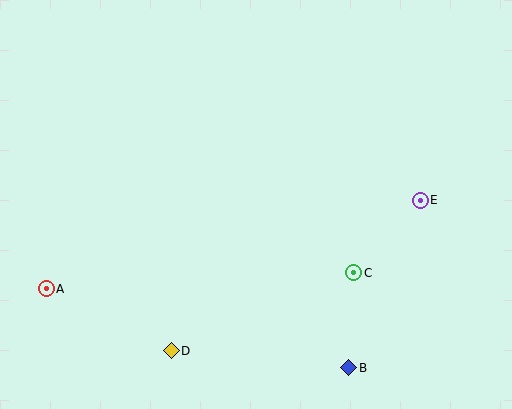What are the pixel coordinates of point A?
Point A is at (46, 289).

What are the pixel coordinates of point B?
Point B is at (349, 368).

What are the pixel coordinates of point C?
Point C is at (354, 273).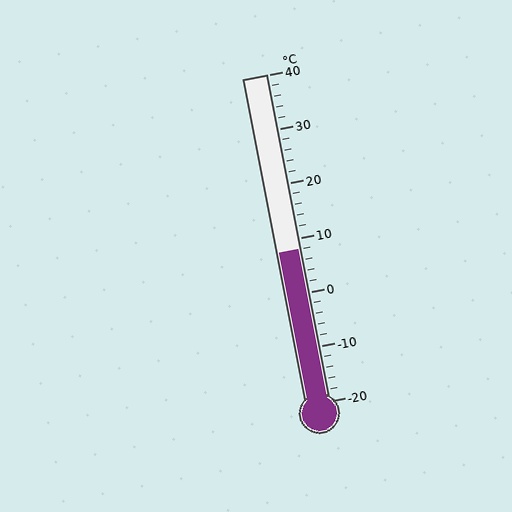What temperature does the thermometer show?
The thermometer shows approximately 8°C.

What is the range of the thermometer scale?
The thermometer scale ranges from -20°C to 40°C.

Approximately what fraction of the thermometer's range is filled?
The thermometer is filled to approximately 45% of its range.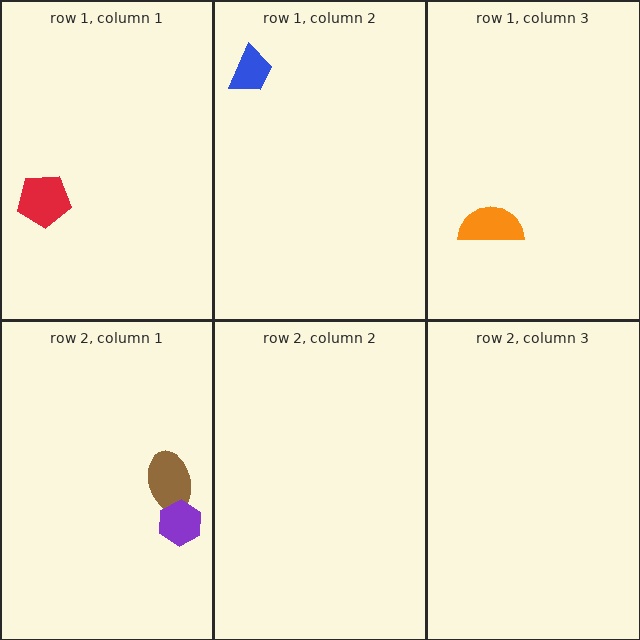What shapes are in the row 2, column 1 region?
The brown ellipse, the purple hexagon.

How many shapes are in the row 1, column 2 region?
1.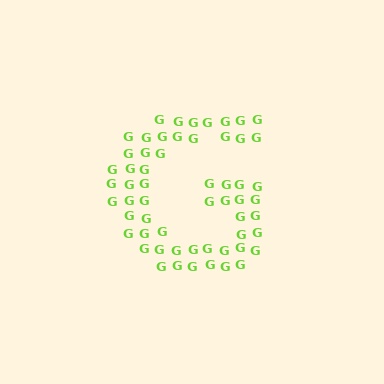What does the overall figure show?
The overall figure shows the letter G.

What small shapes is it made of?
It is made of small letter G's.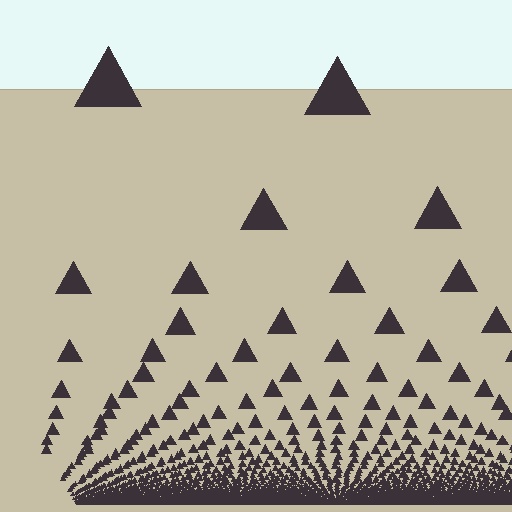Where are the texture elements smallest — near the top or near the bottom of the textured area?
Near the bottom.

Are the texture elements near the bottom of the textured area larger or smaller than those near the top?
Smaller. The gradient is inverted — elements near the bottom are smaller and denser.